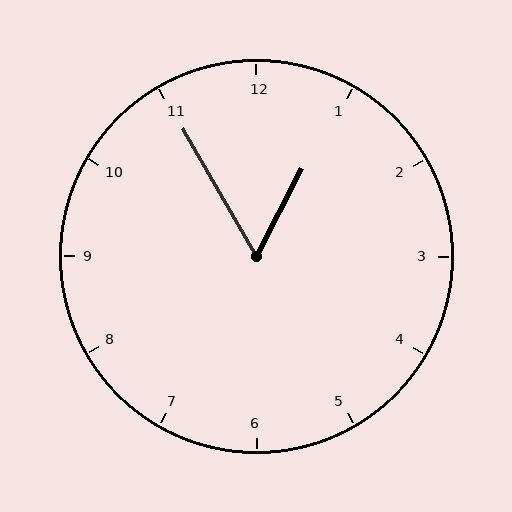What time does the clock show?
12:55.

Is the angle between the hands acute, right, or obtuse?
It is acute.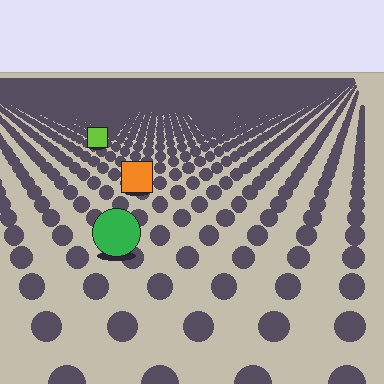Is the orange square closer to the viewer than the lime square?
Yes. The orange square is closer — you can tell from the texture gradient: the ground texture is coarser near it.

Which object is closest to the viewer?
The green circle is closest. The texture marks near it are larger and more spread out.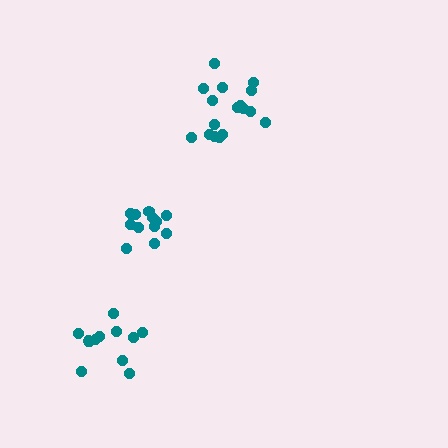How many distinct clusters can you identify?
There are 3 distinct clusters.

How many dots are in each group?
Group 1: 12 dots, Group 2: 17 dots, Group 3: 13 dots (42 total).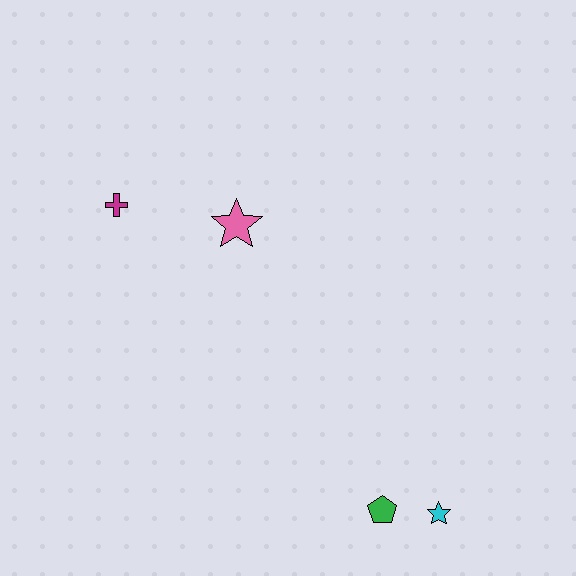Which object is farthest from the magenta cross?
The cyan star is farthest from the magenta cross.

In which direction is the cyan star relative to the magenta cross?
The cyan star is to the right of the magenta cross.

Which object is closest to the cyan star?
The green pentagon is closest to the cyan star.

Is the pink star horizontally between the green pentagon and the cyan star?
No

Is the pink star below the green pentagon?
No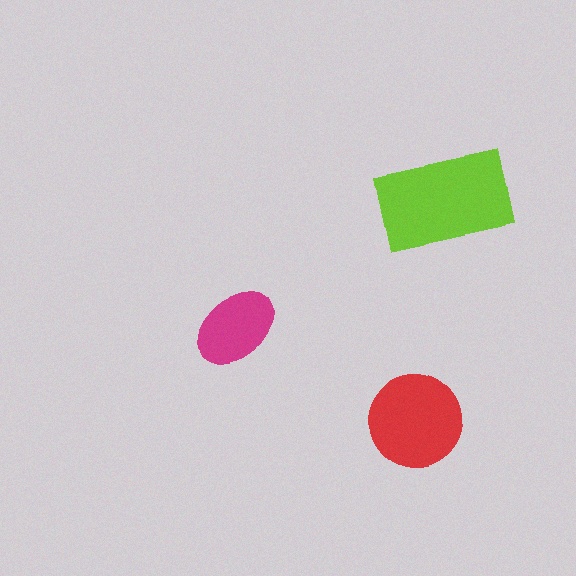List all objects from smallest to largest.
The magenta ellipse, the red circle, the lime rectangle.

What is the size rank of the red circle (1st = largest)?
2nd.